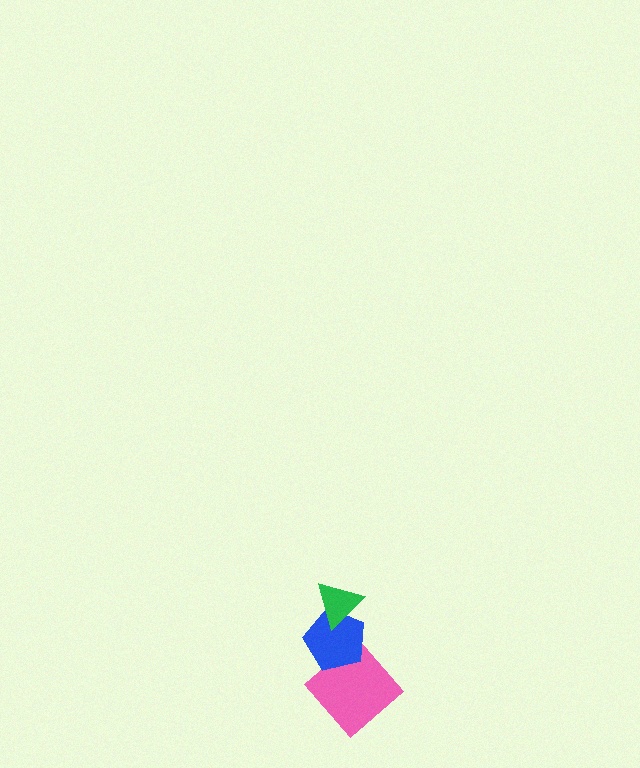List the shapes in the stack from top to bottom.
From top to bottom: the green triangle, the blue pentagon, the pink diamond.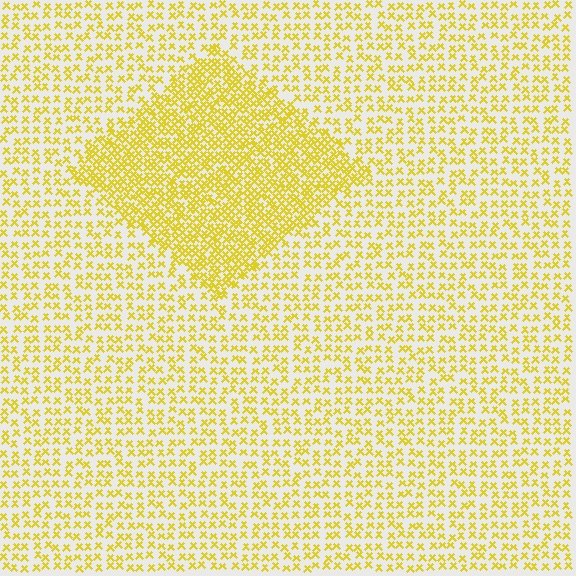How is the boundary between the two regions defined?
The boundary is defined by a change in element density (approximately 2.1x ratio). All elements are the same color, size, and shape.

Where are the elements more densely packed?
The elements are more densely packed inside the diamond boundary.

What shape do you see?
I see a diamond.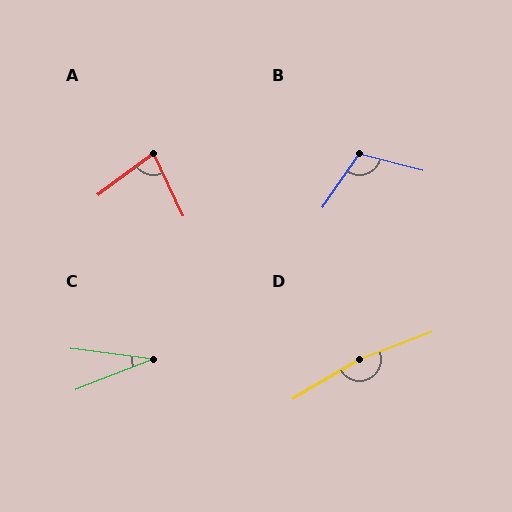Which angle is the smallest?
C, at approximately 29 degrees.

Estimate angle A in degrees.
Approximately 79 degrees.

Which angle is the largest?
D, at approximately 170 degrees.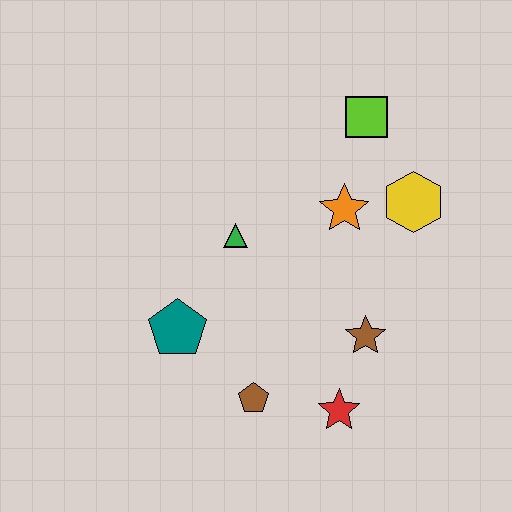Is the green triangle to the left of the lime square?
Yes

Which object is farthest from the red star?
The lime square is farthest from the red star.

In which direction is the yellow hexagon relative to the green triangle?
The yellow hexagon is to the right of the green triangle.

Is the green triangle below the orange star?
Yes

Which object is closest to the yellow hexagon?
The orange star is closest to the yellow hexagon.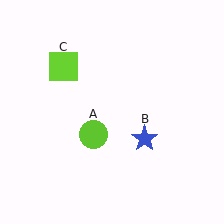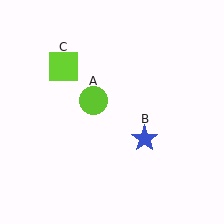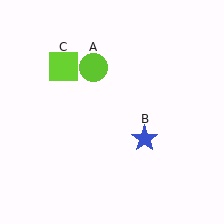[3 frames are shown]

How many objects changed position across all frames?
1 object changed position: lime circle (object A).